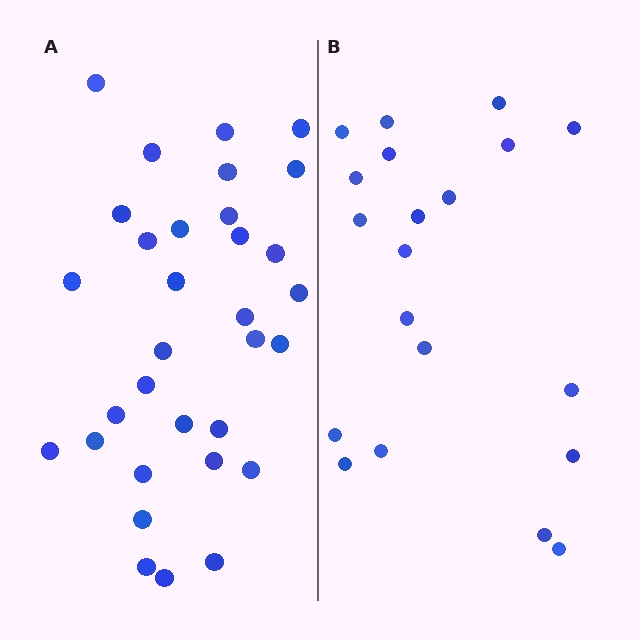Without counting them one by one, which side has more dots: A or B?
Region A (the left region) has more dots.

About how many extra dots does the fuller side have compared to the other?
Region A has roughly 12 or so more dots than region B.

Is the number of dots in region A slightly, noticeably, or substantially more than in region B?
Region A has substantially more. The ratio is roughly 1.6 to 1.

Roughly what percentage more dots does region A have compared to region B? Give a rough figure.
About 60% more.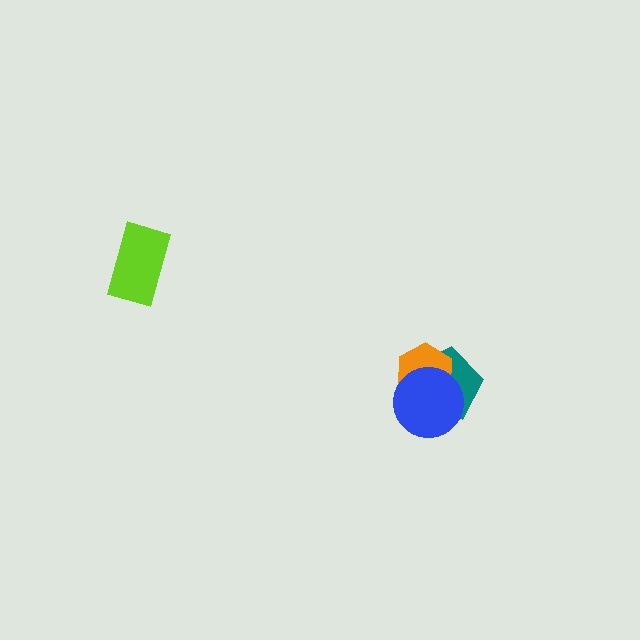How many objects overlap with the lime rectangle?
0 objects overlap with the lime rectangle.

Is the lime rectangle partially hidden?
No, no other shape covers it.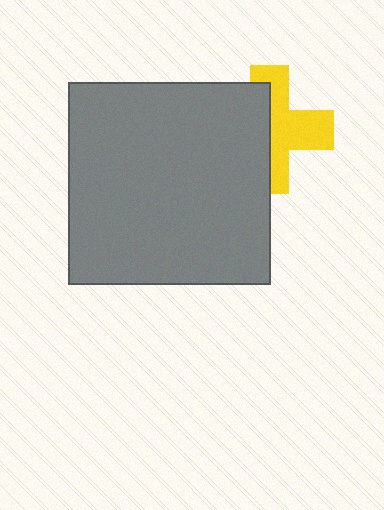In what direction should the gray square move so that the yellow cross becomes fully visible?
The gray square should move left. That is the shortest direction to clear the overlap and leave the yellow cross fully visible.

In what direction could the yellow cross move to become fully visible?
The yellow cross could move right. That would shift it out from behind the gray square entirely.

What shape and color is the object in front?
The object in front is a gray square.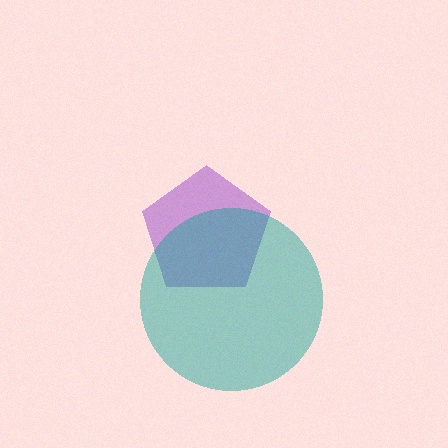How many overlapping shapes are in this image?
There are 2 overlapping shapes in the image.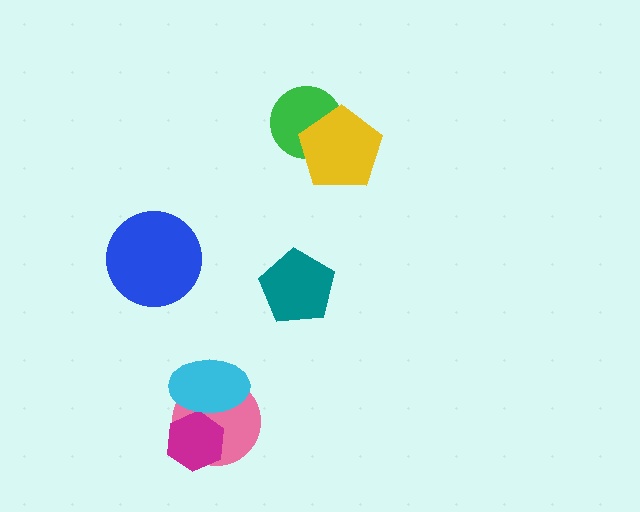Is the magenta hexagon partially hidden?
Yes, it is partially covered by another shape.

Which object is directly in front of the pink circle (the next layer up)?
The magenta hexagon is directly in front of the pink circle.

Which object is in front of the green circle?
The yellow pentagon is in front of the green circle.